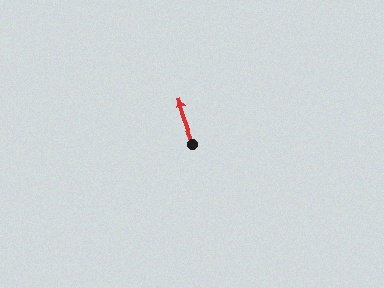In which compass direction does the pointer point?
North.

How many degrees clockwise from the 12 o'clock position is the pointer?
Approximately 341 degrees.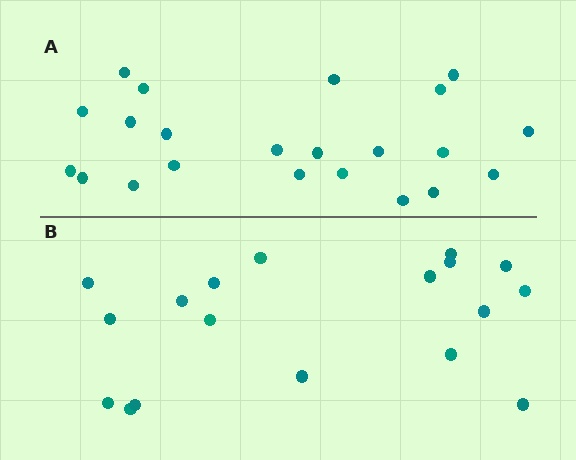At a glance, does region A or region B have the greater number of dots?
Region A (the top region) has more dots.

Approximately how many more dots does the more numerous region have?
Region A has about 4 more dots than region B.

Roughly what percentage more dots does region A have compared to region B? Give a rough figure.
About 20% more.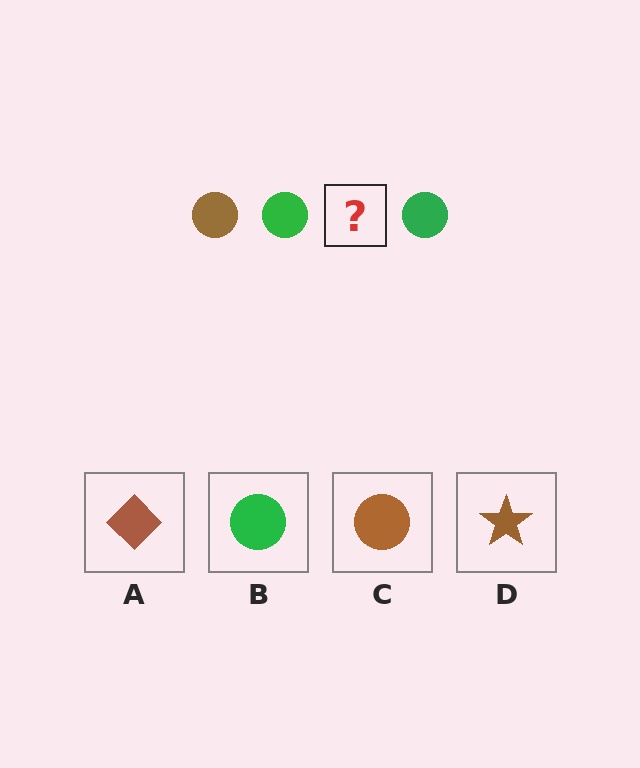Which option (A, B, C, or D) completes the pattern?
C.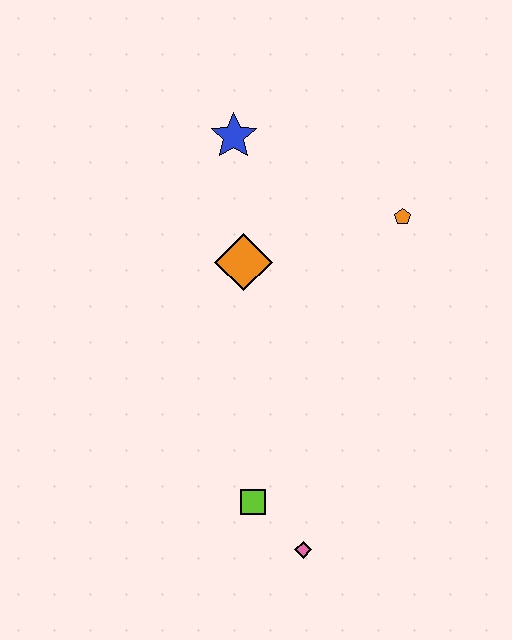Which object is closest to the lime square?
The pink diamond is closest to the lime square.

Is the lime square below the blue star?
Yes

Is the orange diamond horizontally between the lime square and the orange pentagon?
No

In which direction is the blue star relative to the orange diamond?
The blue star is above the orange diamond.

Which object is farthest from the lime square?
The blue star is farthest from the lime square.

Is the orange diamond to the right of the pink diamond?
No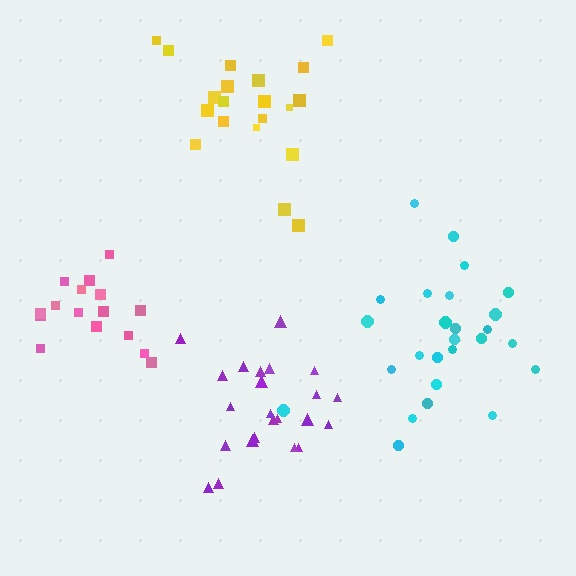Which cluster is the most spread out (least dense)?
Yellow.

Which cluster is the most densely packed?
Purple.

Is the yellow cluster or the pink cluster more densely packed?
Pink.